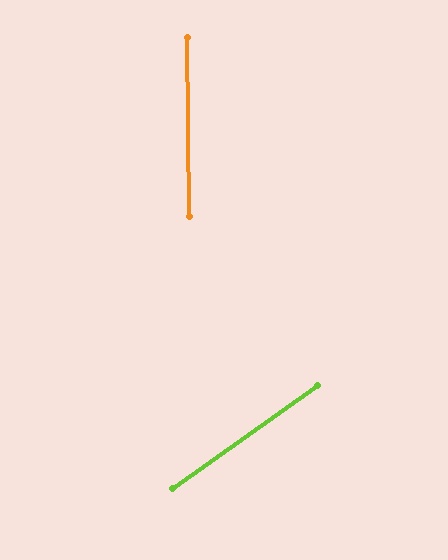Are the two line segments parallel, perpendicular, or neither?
Neither parallel nor perpendicular — they differ by about 55°.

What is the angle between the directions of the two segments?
Approximately 55 degrees.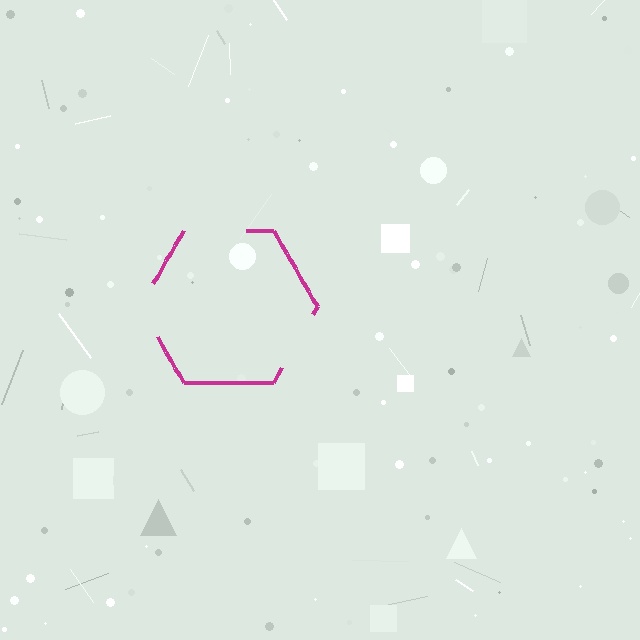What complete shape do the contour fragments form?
The contour fragments form a hexagon.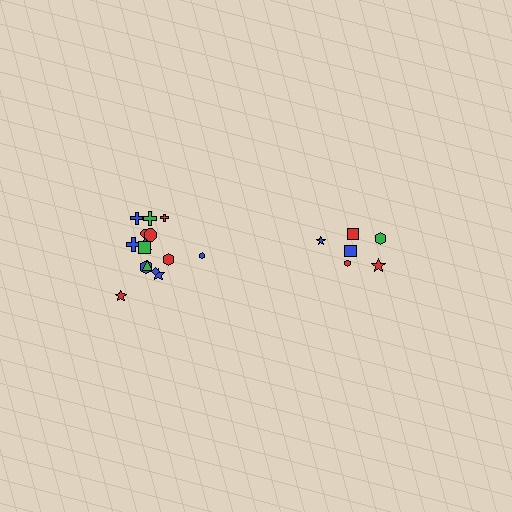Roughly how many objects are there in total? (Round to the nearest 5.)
Roughly 20 objects in total.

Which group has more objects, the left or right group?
The left group.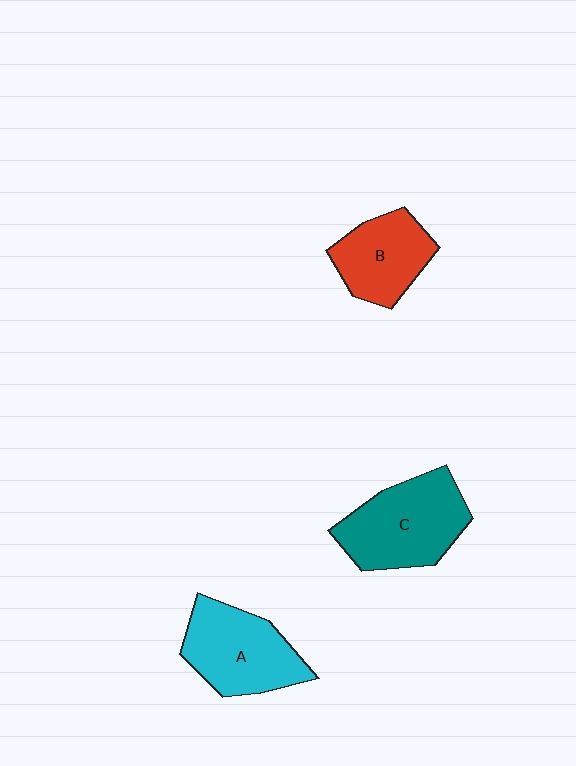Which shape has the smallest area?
Shape B (red).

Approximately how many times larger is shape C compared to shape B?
Approximately 1.4 times.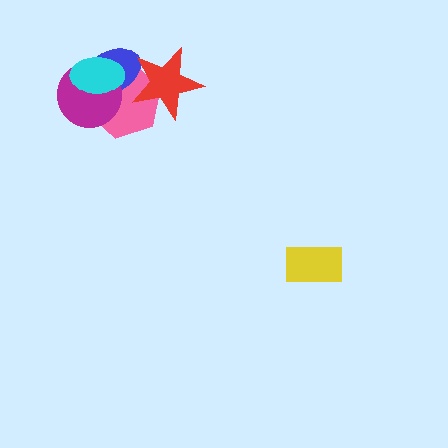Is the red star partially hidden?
No, no other shape covers it.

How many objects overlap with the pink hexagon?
4 objects overlap with the pink hexagon.